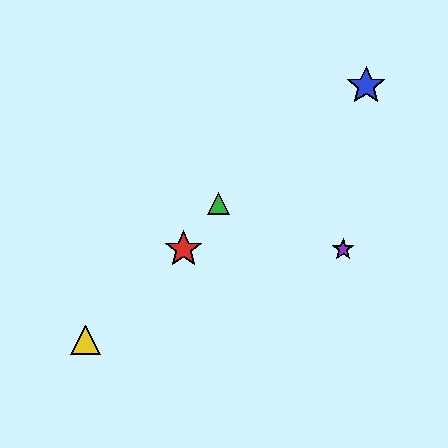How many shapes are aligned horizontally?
2 shapes (the red star, the purple star) are aligned horizontally.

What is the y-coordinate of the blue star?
The blue star is at y≈86.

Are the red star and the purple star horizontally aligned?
Yes, both are at y≈249.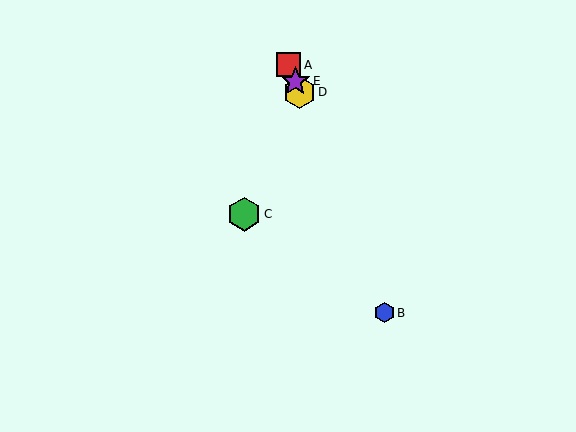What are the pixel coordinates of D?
Object D is at (299, 92).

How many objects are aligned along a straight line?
4 objects (A, B, D, E) are aligned along a straight line.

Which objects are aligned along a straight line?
Objects A, B, D, E are aligned along a straight line.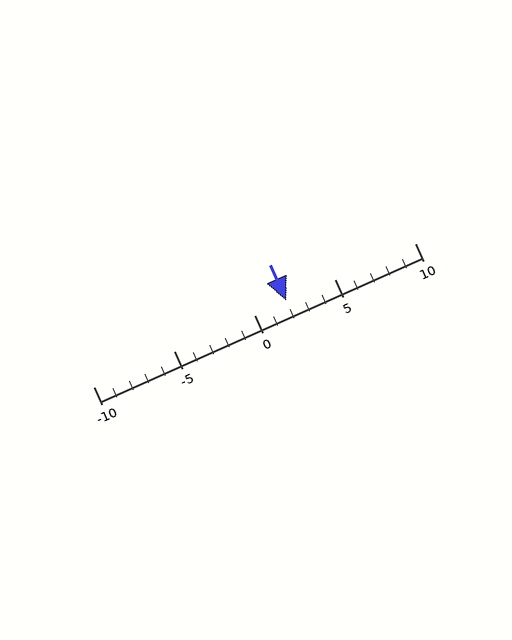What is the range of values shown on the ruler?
The ruler shows values from -10 to 10.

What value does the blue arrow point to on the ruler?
The blue arrow points to approximately 2.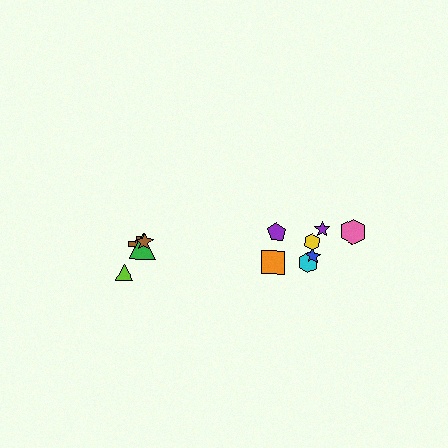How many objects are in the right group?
There are 7 objects.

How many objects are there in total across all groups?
There are 11 objects.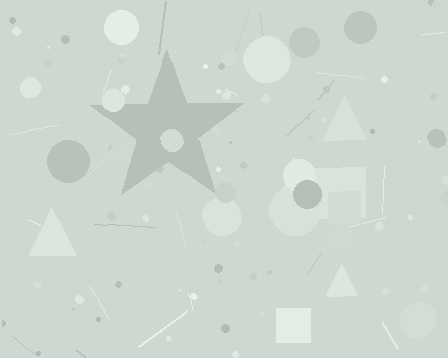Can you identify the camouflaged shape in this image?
The camouflaged shape is a star.